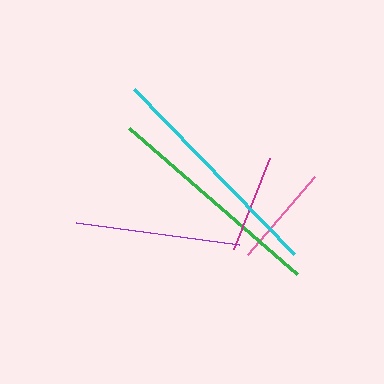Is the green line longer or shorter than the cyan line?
The cyan line is longer than the green line.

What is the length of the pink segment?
The pink segment is approximately 103 pixels long.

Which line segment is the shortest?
The magenta line is the shortest at approximately 98 pixels.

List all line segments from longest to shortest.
From longest to shortest: cyan, green, purple, pink, magenta.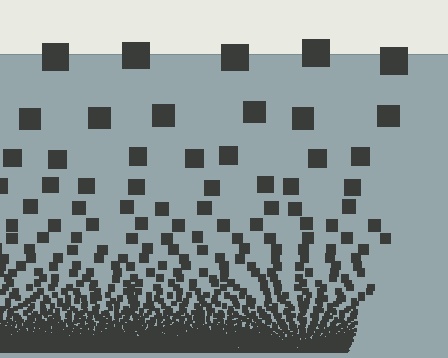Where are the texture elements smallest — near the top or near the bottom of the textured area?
Near the bottom.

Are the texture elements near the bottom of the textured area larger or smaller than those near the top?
Smaller. The gradient is inverted — elements near the bottom are smaller and denser.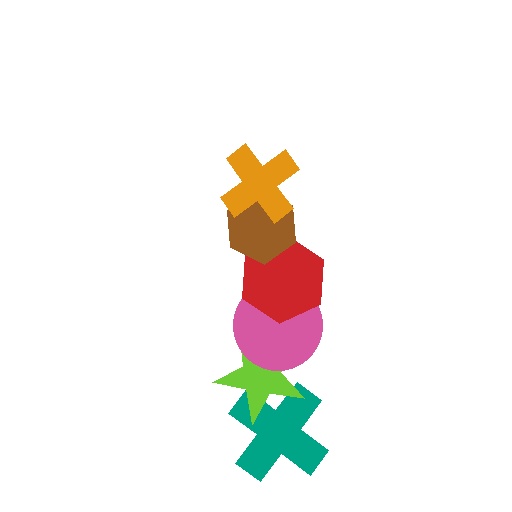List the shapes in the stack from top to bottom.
From top to bottom: the orange cross, the brown hexagon, the red hexagon, the pink circle, the lime star, the teal cross.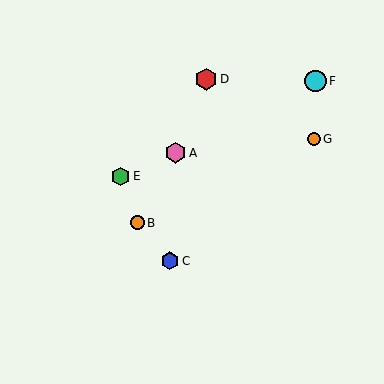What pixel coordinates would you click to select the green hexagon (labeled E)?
Click at (121, 176) to select the green hexagon E.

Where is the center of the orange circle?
The center of the orange circle is at (314, 139).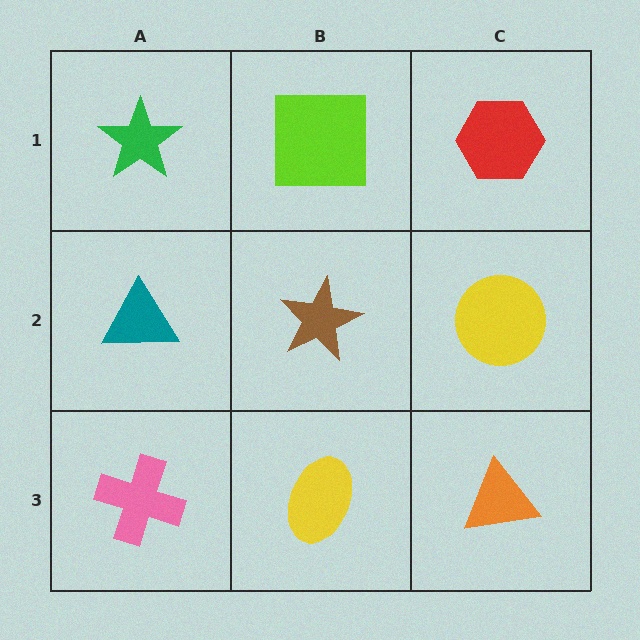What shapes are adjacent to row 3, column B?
A brown star (row 2, column B), a pink cross (row 3, column A), an orange triangle (row 3, column C).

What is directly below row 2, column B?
A yellow ellipse.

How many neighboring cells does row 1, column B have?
3.